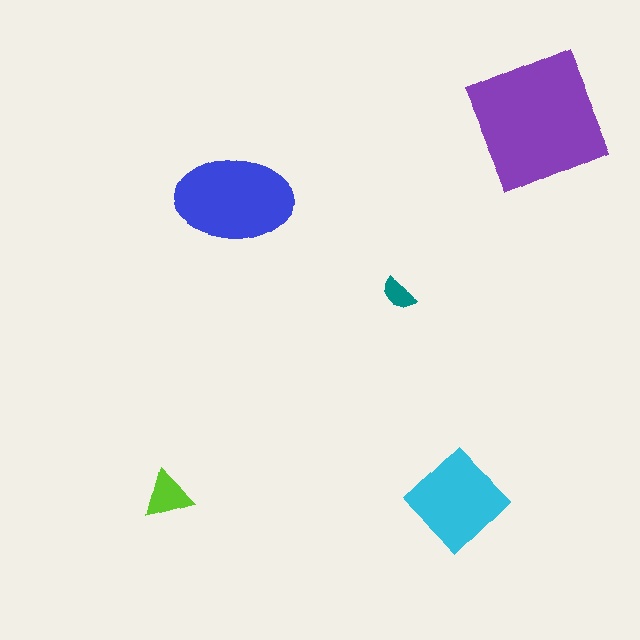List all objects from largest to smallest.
The purple square, the blue ellipse, the cyan diamond, the lime triangle, the teal semicircle.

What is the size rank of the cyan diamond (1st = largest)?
3rd.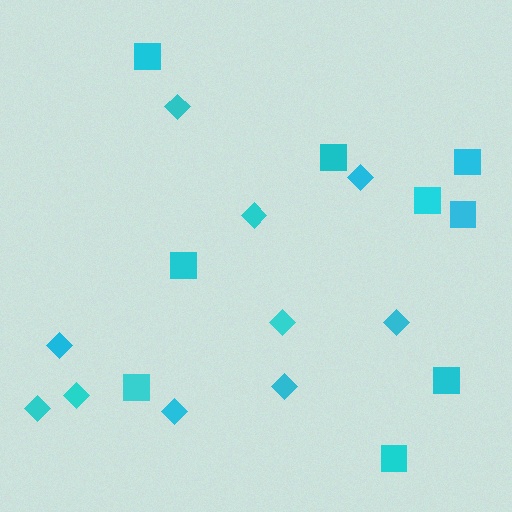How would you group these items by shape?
There are 2 groups: one group of diamonds (10) and one group of squares (9).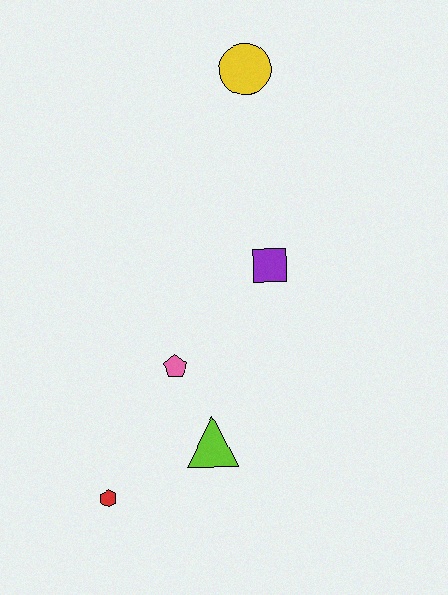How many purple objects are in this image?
There is 1 purple object.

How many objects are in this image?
There are 5 objects.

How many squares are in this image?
There is 1 square.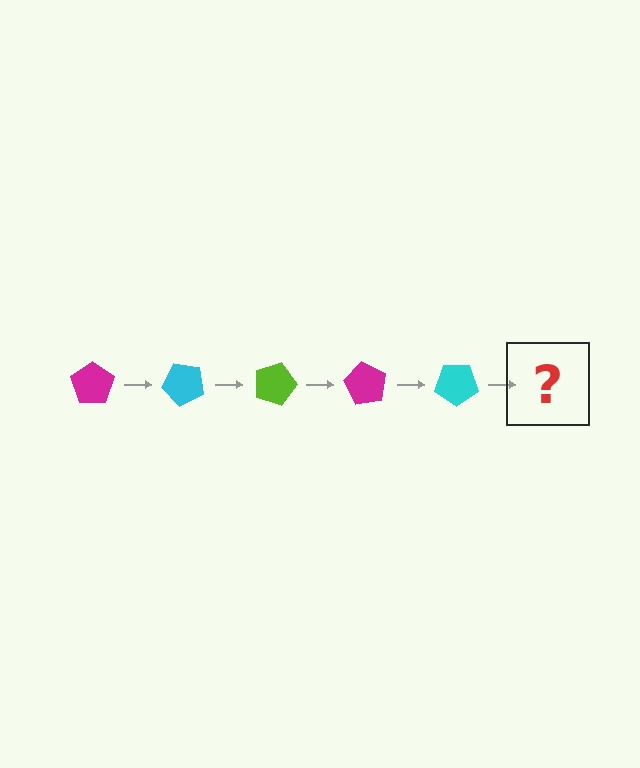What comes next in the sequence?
The next element should be a lime pentagon, rotated 225 degrees from the start.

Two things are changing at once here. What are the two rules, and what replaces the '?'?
The two rules are that it rotates 45 degrees each step and the color cycles through magenta, cyan, and lime. The '?' should be a lime pentagon, rotated 225 degrees from the start.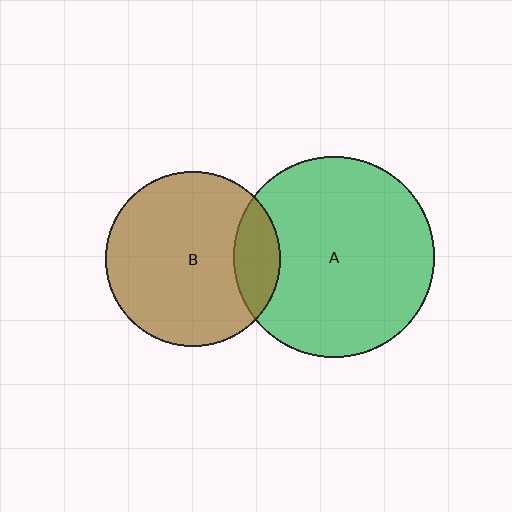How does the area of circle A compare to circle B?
Approximately 1.3 times.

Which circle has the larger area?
Circle A (green).